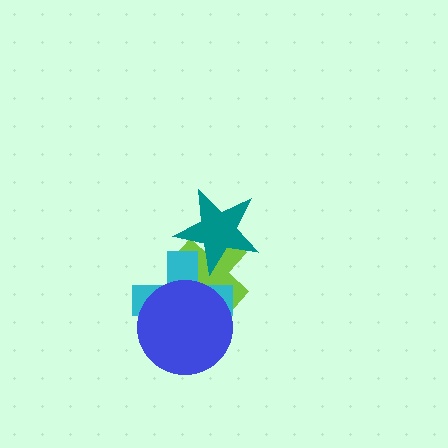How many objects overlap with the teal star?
2 objects overlap with the teal star.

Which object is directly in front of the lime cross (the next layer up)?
The teal star is directly in front of the lime cross.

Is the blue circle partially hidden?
No, no other shape covers it.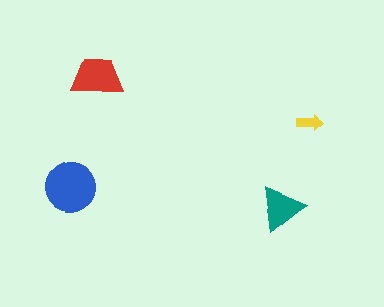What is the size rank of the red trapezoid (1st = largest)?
2nd.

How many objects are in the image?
There are 4 objects in the image.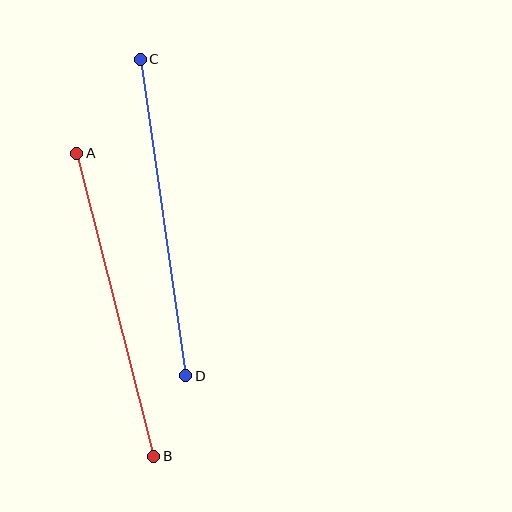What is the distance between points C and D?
The distance is approximately 320 pixels.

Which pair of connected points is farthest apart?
Points C and D are farthest apart.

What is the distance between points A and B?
The distance is approximately 312 pixels.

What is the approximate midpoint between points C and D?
The midpoint is at approximately (163, 218) pixels.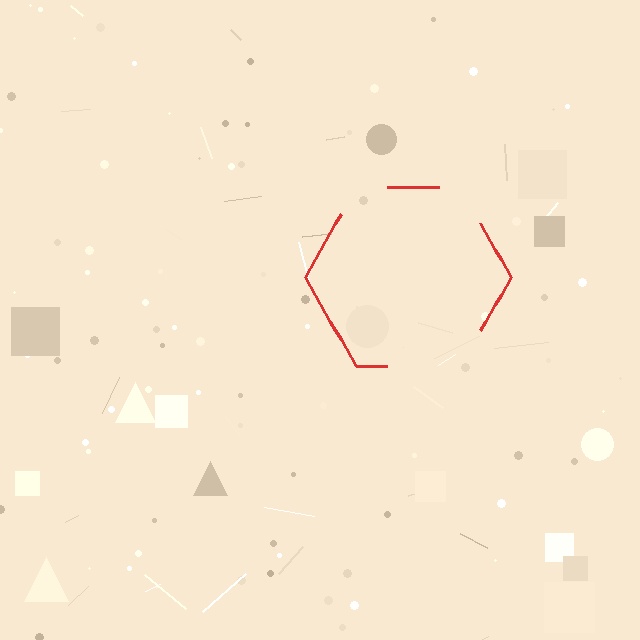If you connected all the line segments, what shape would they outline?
They would outline a hexagon.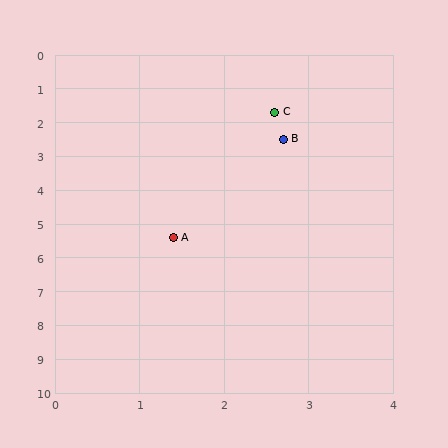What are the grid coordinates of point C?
Point C is at approximately (2.6, 1.7).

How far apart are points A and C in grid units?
Points A and C are about 3.9 grid units apart.